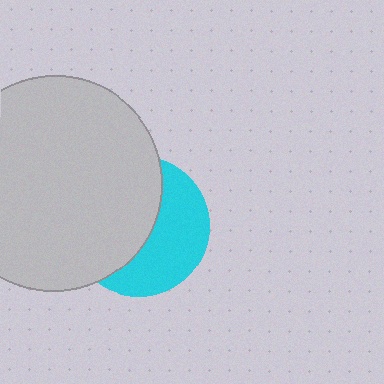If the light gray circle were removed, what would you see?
You would see the complete cyan circle.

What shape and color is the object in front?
The object in front is a light gray circle.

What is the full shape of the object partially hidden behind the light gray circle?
The partially hidden object is a cyan circle.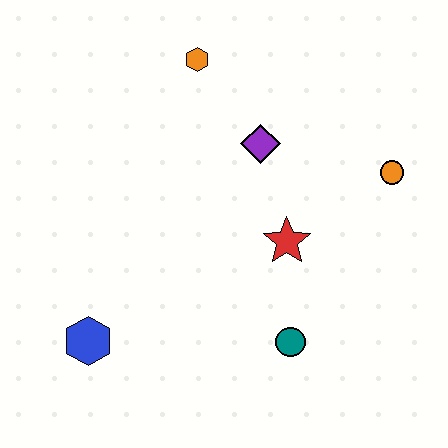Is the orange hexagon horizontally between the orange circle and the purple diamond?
No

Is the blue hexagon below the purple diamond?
Yes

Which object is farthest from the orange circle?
The blue hexagon is farthest from the orange circle.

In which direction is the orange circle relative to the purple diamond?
The orange circle is to the right of the purple diamond.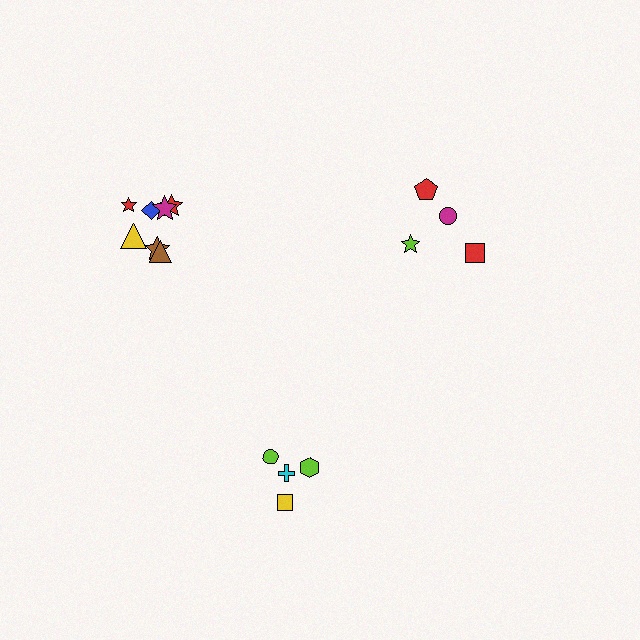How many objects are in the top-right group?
There are 4 objects.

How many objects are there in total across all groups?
There are 15 objects.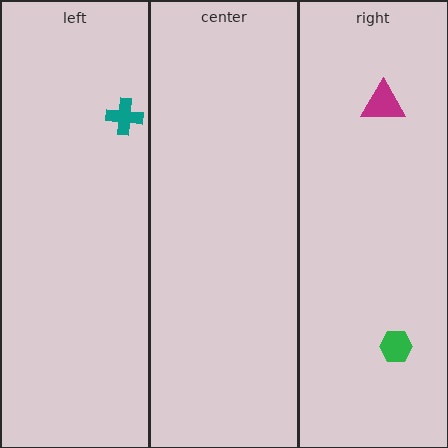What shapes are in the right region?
The magenta triangle, the green hexagon.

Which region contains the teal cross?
The left region.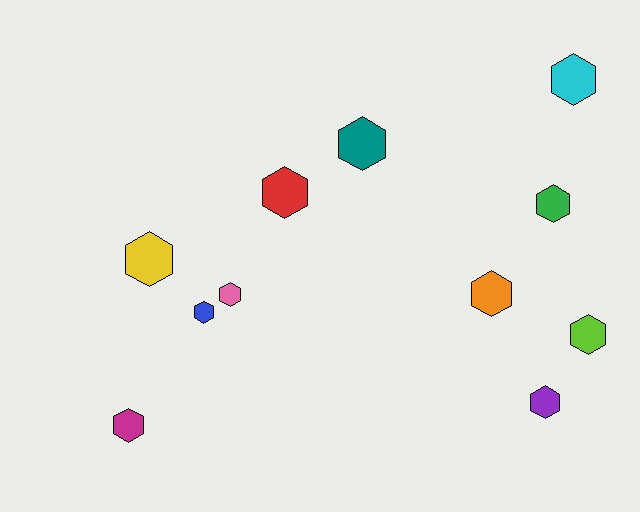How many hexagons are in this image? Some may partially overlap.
There are 11 hexagons.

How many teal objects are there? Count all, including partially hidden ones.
There is 1 teal object.